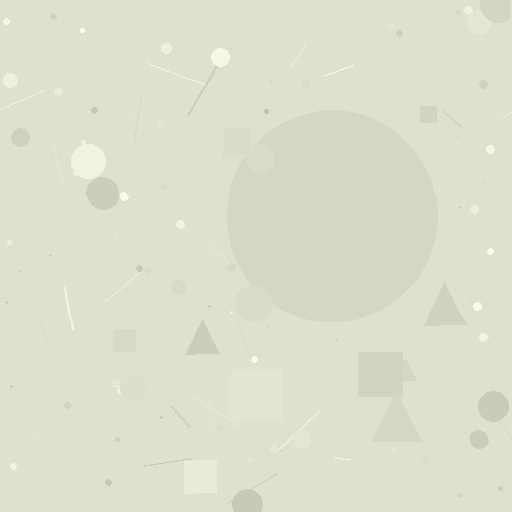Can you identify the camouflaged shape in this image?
The camouflaged shape is a circle.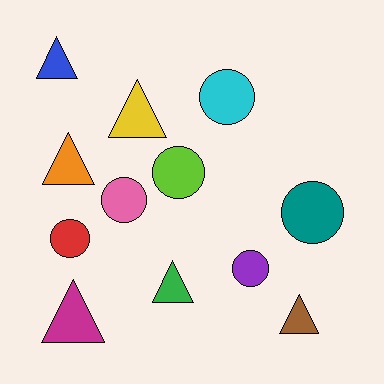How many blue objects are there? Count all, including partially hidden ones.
There is 1 blue object.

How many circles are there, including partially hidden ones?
There are 6 circles.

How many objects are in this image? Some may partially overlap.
There are 12 objects.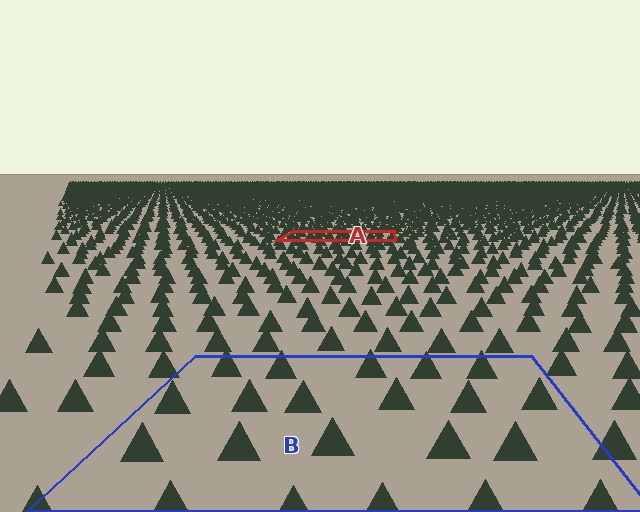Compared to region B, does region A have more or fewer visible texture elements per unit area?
Region A has more texture elements per unit area — they are packed more densely because it is farther away.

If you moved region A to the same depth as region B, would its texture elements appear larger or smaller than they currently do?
They would appear larger. At a closer depth, the same texture elements are projected at a bigger on-screen size.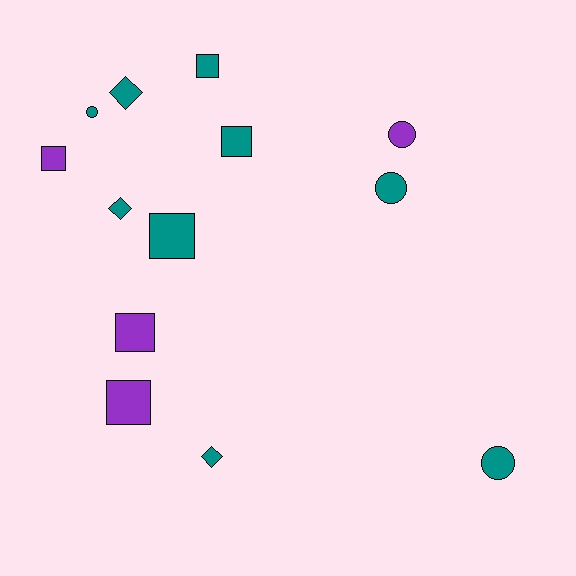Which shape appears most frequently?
Square, with 6 objects.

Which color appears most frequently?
Teal, with 9 objects.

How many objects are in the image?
There are 13 objects.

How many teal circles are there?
There are 3 teal circles.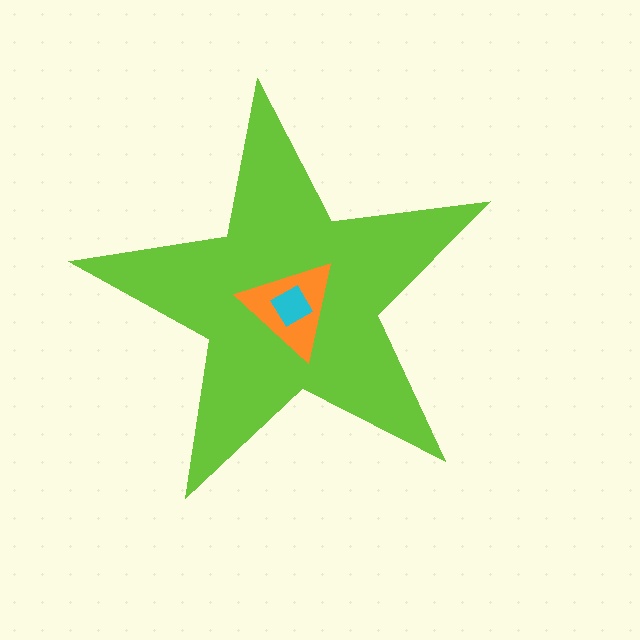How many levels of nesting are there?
3.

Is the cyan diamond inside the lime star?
Yes.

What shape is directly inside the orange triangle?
The cyan diamond.